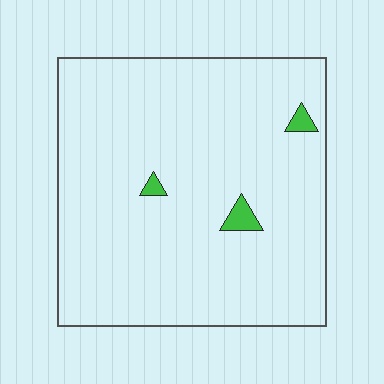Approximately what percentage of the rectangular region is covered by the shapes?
Approximately 0%.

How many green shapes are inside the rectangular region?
3.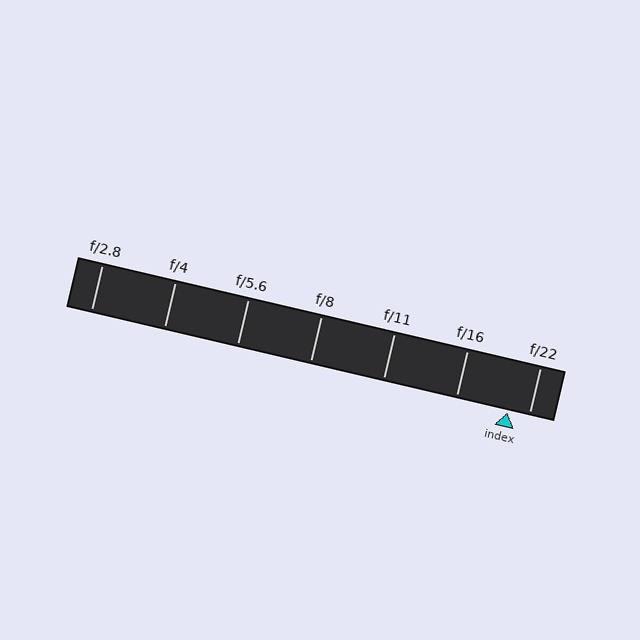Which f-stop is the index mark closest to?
The index mark is closest to f/22.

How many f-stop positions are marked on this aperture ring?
There are 7 f-stop positions marked.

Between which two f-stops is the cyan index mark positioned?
The index mark is between f/16 and f/22.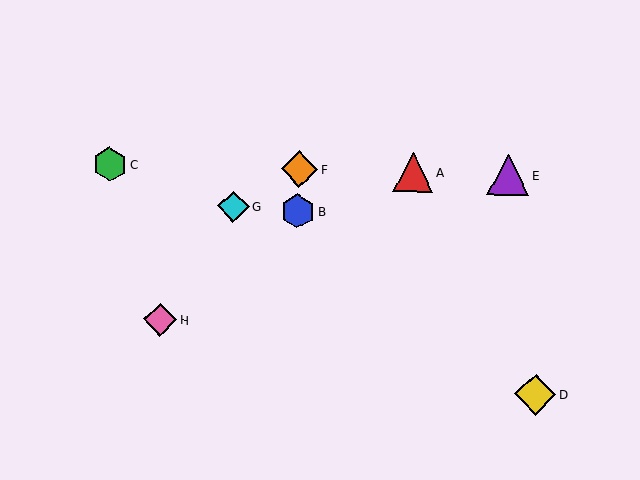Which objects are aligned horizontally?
Objects A, C, E, F are aligned horizontally.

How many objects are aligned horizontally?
4 objects (A, C, E, F) are aligned horizontally.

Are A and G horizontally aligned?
No, A is at y≈172 and G is at y≈207.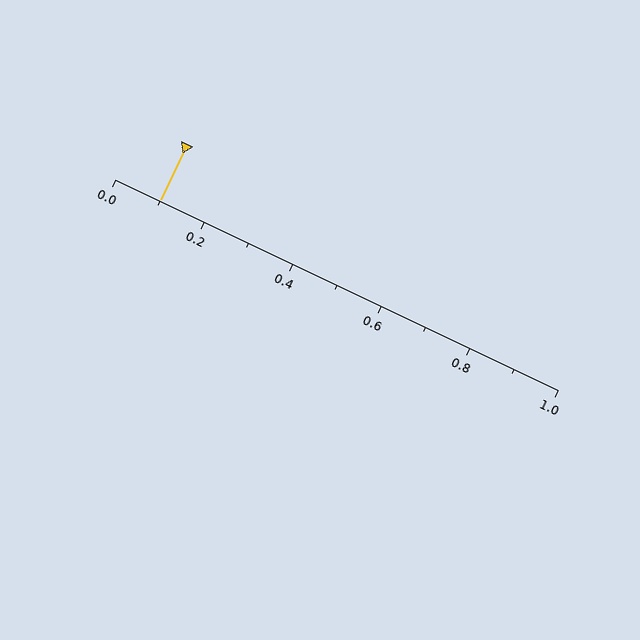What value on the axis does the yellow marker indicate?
The marker indicates approximately 0.1.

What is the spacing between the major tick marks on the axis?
The major ticks are spaced 0.2 apart.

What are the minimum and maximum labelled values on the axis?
The axis runs from 0.0 to 1.0.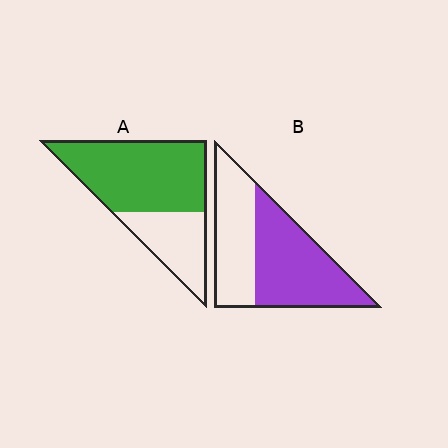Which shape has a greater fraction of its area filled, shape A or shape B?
Shape A.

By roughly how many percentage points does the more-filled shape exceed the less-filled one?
By roughly 10 percentage points (A over B).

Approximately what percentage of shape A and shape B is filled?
A is approximately 65% and B is approximately 55%.